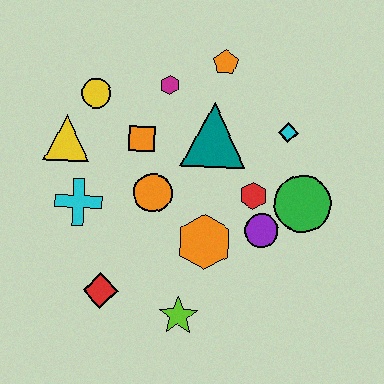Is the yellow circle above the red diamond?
Yes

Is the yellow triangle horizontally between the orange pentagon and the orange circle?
No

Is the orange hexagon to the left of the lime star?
No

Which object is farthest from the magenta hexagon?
The lime star is farthest from the magenta hexagon.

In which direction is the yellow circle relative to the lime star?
The yellow circle is above the lime star.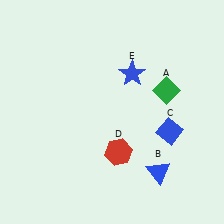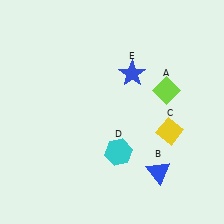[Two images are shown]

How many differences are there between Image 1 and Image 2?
There are 3 differences between the two images.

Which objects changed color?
A changed from green to lime. C changed from blue to yellow. D changed from red to cyan.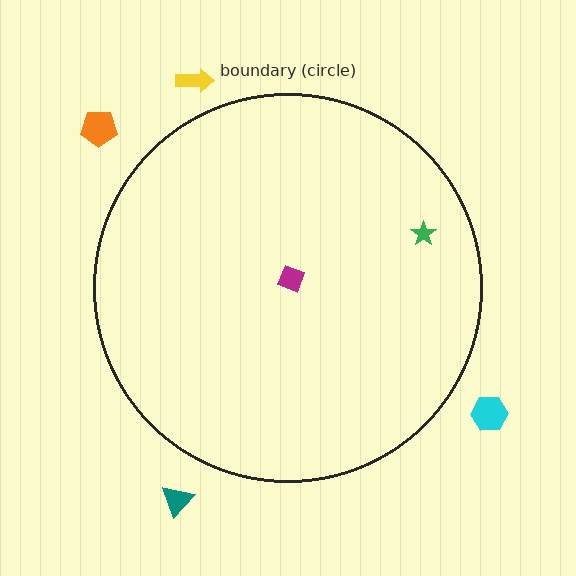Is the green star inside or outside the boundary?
Inside.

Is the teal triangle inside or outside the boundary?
Outside.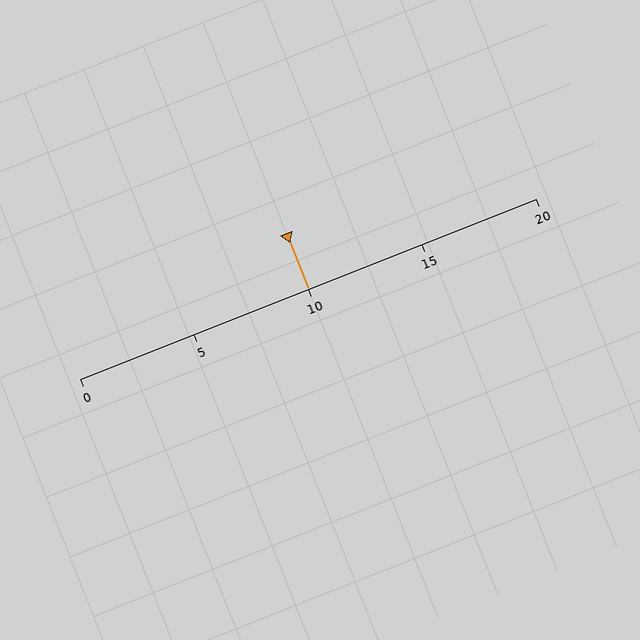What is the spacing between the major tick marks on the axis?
The major ticks are spaced 5 apart.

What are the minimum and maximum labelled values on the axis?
The axis runs from 0 to 20.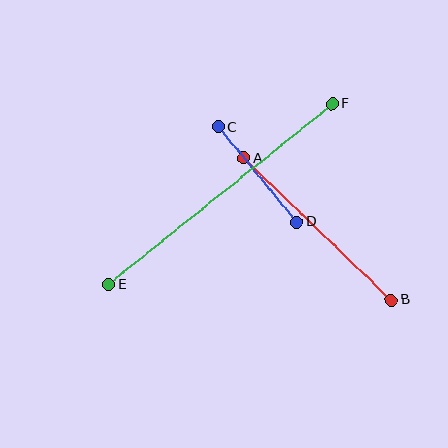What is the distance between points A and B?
The distance is approximately 205 pixels.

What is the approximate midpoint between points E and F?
The midpoint is at approximately (220, 194) pixels.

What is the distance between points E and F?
The distance is approximately 288 pixels.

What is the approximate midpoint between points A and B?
The midpoint is at approximately (317, 229) pixels.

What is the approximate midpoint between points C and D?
The midpoint is at approximately (257, 174) pixels.